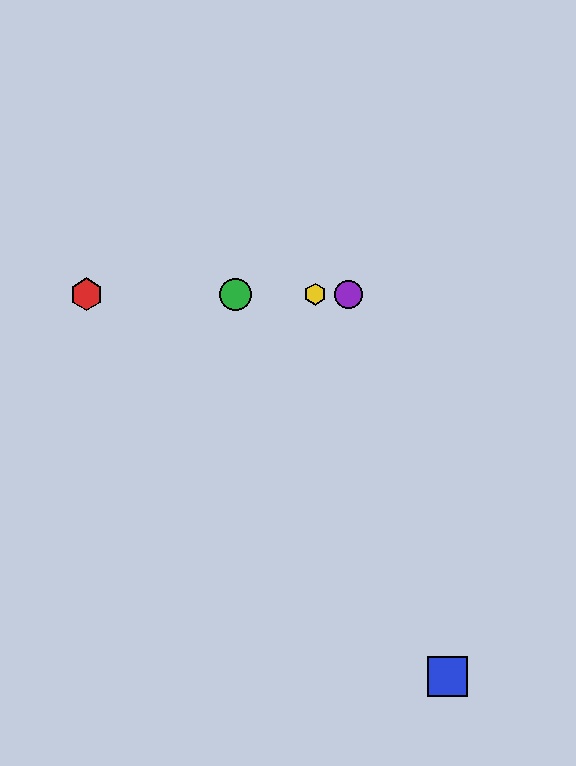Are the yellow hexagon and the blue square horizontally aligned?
No, the yellow hexagon is at y≈294 and the blue square is at y≈677.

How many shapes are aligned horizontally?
4 shapes (the red hexagon, the green circle, the yellow hexagon, the purple circle) are aligned horizontally.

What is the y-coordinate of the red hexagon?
The red hexagon is at y≈294.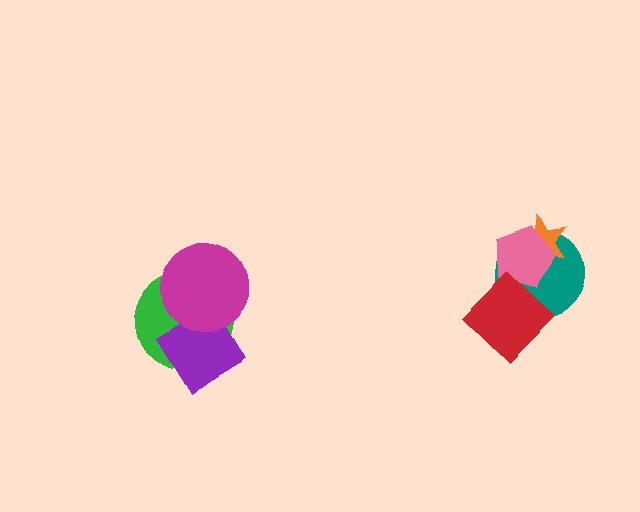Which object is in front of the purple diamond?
The magenta circle is in front of the purple diamond.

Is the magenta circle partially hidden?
No, no other shape covers it.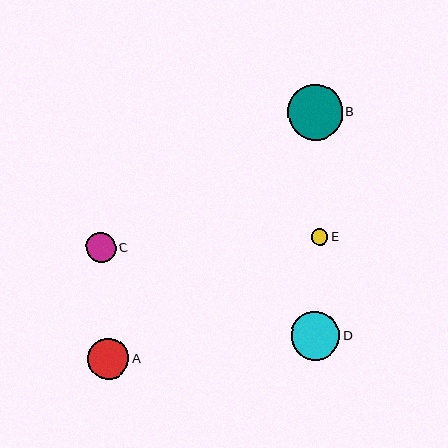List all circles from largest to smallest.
From largest to smallest: B, D, A, C, E.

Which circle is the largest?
Circle B is the largest with a size of approximately 55 pixels.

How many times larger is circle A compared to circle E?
Circle A is approximately 2.5 times the size of circle E.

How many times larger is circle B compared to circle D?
Circle B is approximately 1.1 times the size of circle D.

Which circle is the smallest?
Circle E is the smallest with a size of approximately 17 pixels.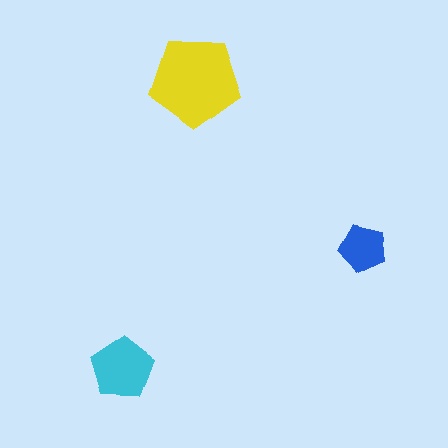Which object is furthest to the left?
The cyan pentagon is leftmost.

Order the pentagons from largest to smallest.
the yellow one, the cyan one, the blue one.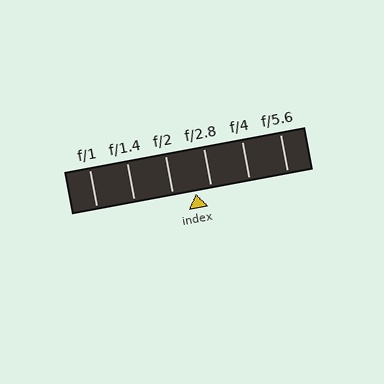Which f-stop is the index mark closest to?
The index mark is closest to f/2.8.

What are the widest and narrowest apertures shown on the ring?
The widest aperture shown is f/1 and the narrowest is f/5.6.